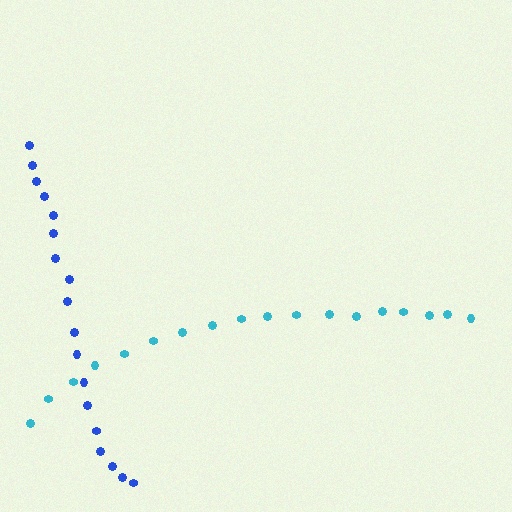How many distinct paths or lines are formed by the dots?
There are 2 distinct paths.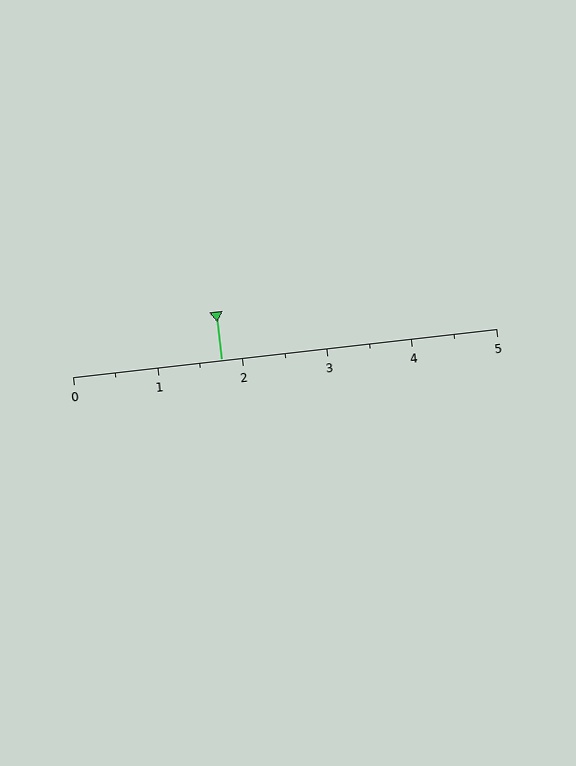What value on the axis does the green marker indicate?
The marker indicates approximately 1.8.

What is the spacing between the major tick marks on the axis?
The major ticks are spaced 1 apart.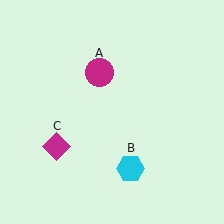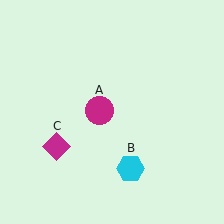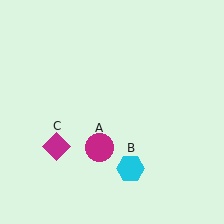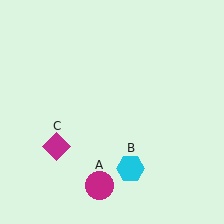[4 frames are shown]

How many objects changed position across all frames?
1 object changed position: magenta circle (object A).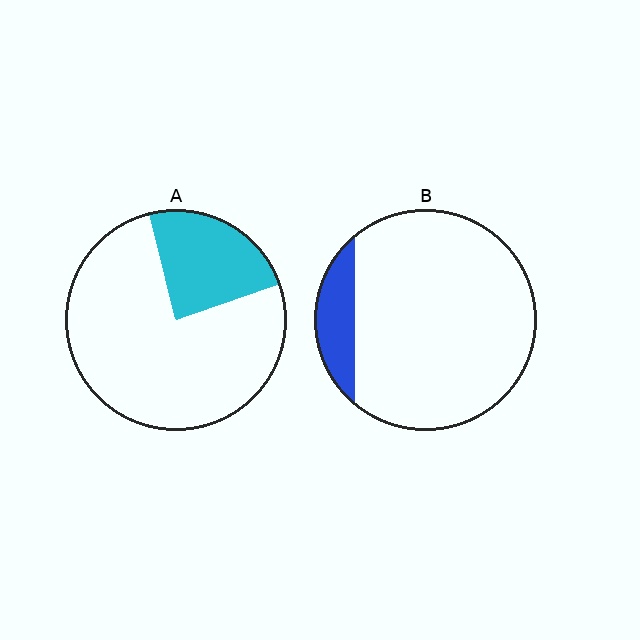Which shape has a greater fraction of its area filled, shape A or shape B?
Shape A.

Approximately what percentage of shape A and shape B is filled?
A is approximately 25% and B is approximately 15%.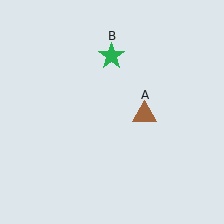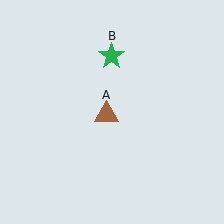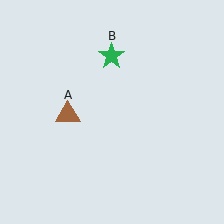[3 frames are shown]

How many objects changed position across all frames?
1 object changed position: brown triangle (object A).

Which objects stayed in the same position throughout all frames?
Green star (object B) remained stationary.